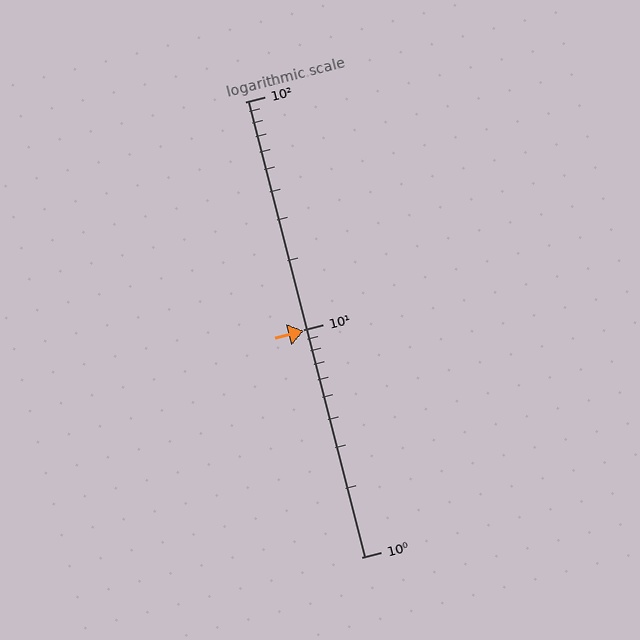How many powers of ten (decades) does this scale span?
The scale spans 2 decades, from 1 to 100.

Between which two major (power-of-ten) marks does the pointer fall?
The pointer is between 1 and 10.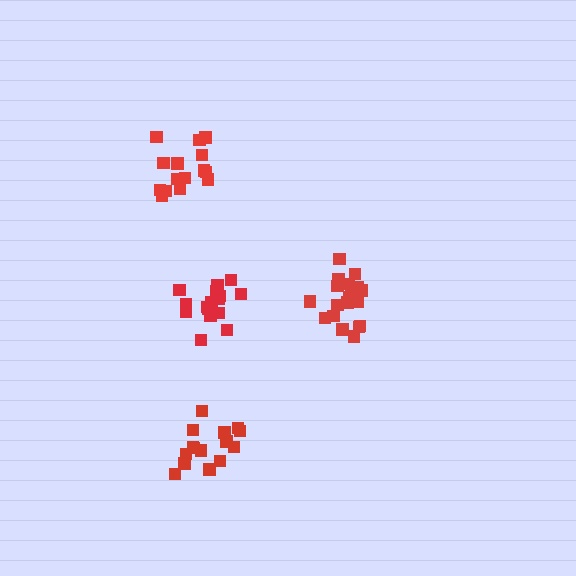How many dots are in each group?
Group 1: 19 dots, Group 2: 15 dots, Group 3: 15 dots, Group 4: 16 dots (65 total).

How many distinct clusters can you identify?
There are 4 distinct clusters.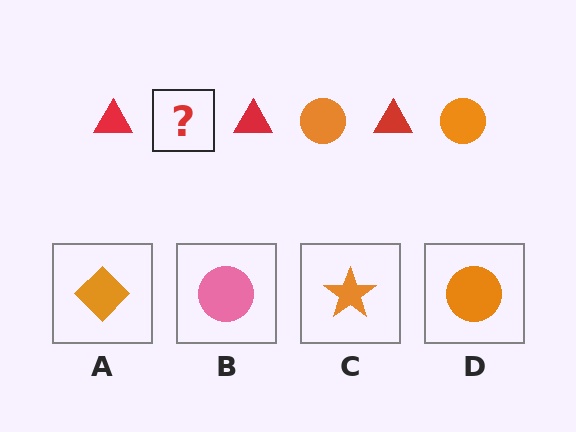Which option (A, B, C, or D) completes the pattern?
D.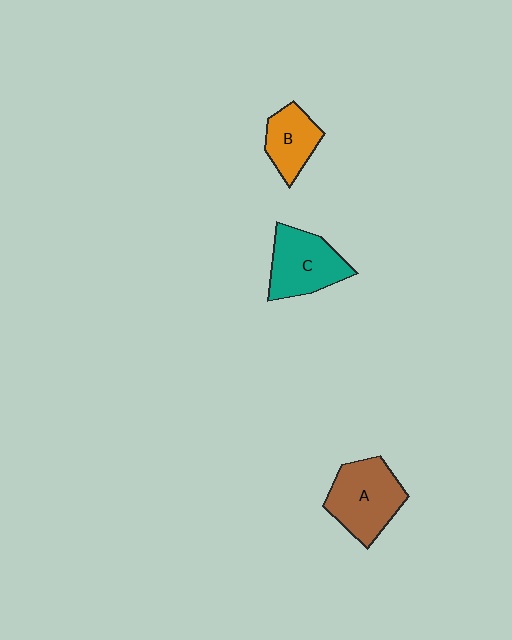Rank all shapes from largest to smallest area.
From largest to smallest: A (brown), C (teal), B (orange).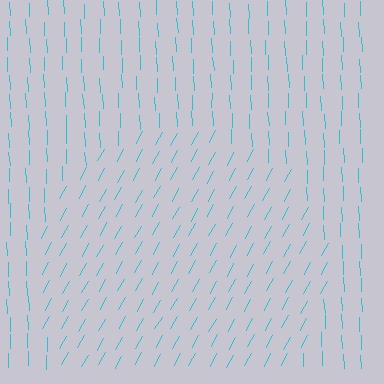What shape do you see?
I see a circle.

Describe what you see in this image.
The image is filled with small cyan line segments. A circle region in the image has lines oriented differently from the surrounding lines, creating a visible texture boundary.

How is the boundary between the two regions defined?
The boundary is defined purely by a change in line orientation (approximately 31 degrees difference). All lines are the same color and thickness.